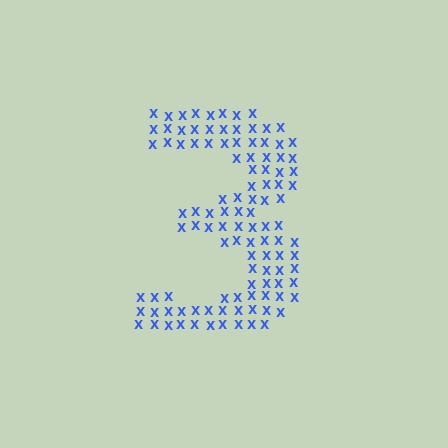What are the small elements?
The small elements are letter X's.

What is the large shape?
The large shape is the digit 3.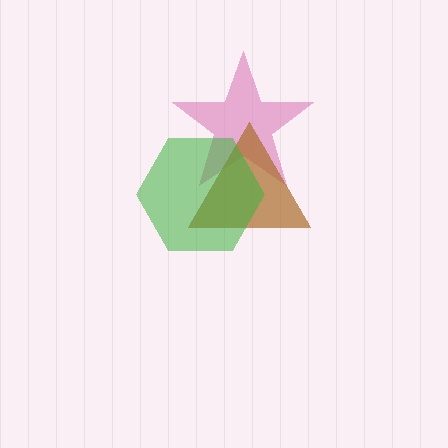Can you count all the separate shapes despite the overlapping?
Yes, there are 3 separate shapes.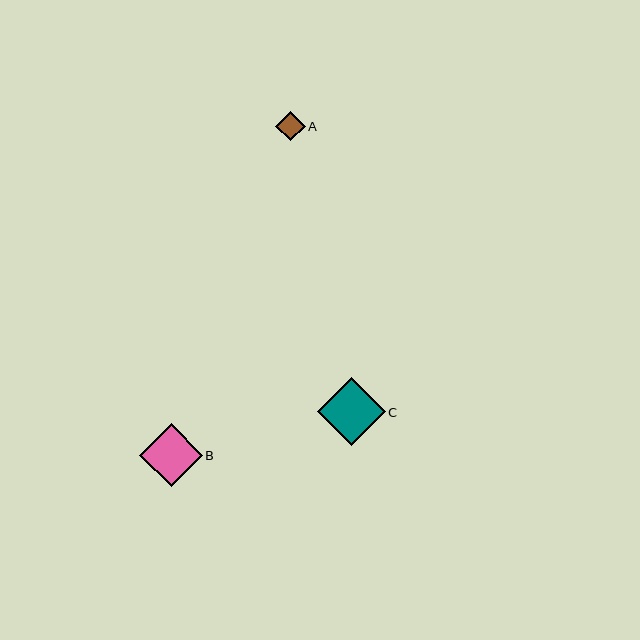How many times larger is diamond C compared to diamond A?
Diamond C is approximately 2.3 times the size of diamond A.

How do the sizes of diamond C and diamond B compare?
Diamond C and diamond B are approximately the same size.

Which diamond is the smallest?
Diamond A is the smallest with a size of approximately 30 pixels.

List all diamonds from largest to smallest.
From largest to smallest: C, B, A.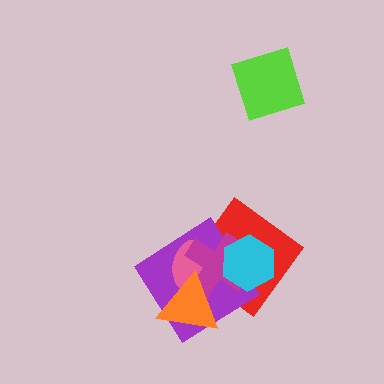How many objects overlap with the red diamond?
4 objects overlap with the red diamond.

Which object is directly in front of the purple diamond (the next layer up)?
The pink ellipse is directly in front of the purple diamond.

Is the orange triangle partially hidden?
No, no other shape covers it.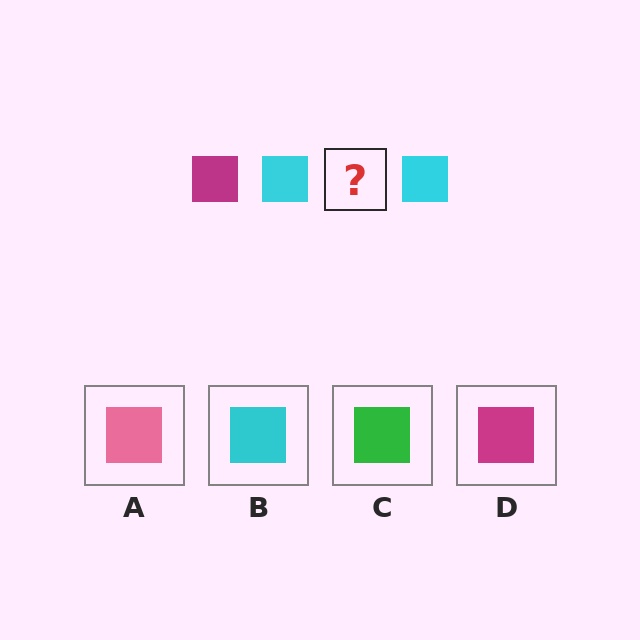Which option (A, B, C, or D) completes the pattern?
D.